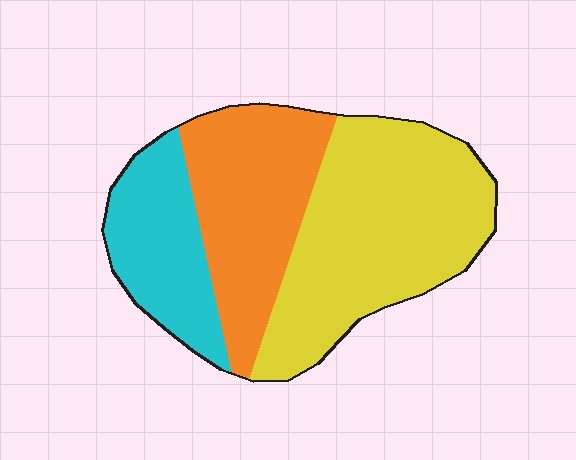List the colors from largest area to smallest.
From largest to smallest: yellow, orange, cyan.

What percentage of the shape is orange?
Orange covers around 30% of the shape.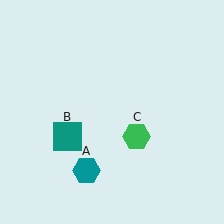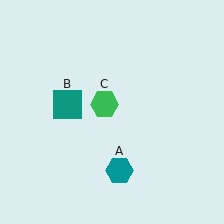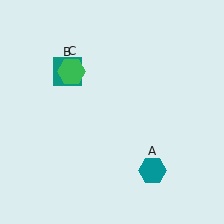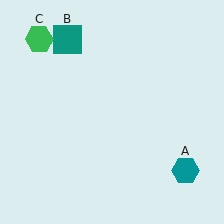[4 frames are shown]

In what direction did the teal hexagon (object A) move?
The teal hexagon (object A) moved right.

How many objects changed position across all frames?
3 objects changed position: teal hexagon (object A), teal square (object B), green hexagon (object C).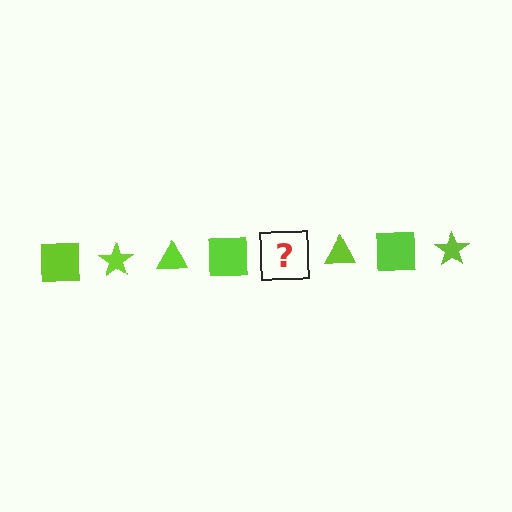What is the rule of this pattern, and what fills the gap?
The rule is that the pattern cycles through square, star, triangle shapes in lime. The gap should be filled with a lime star.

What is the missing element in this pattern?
The missing element is a lime star.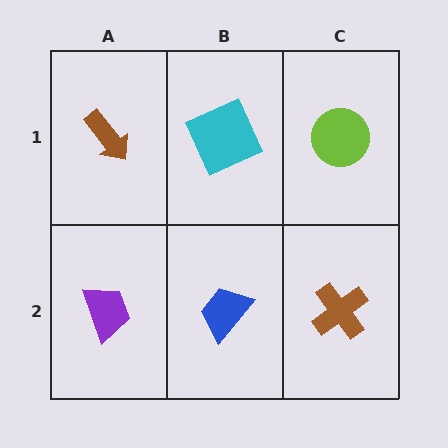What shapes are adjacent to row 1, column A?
A purple trapezoid (row 2, column A), a cyan square (row 1, column B).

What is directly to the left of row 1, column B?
A brown arrow.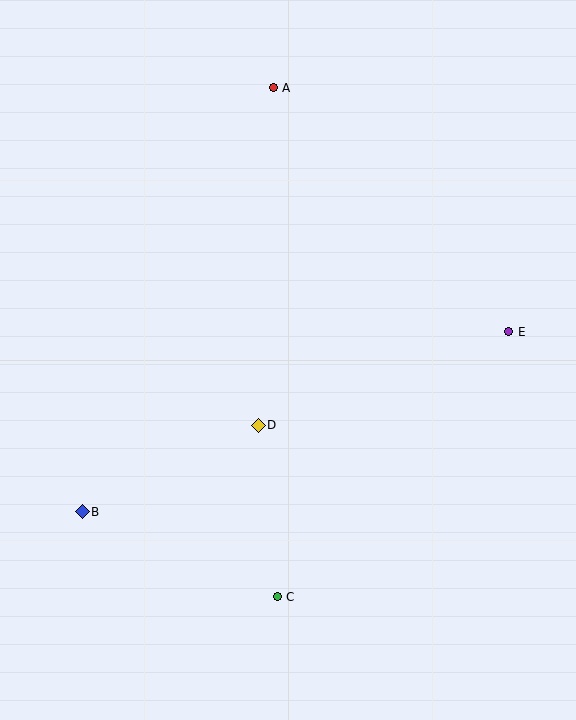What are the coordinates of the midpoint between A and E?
The midpoint between A and E is at (391, 210).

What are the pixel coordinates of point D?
Point D is at (258, 425).